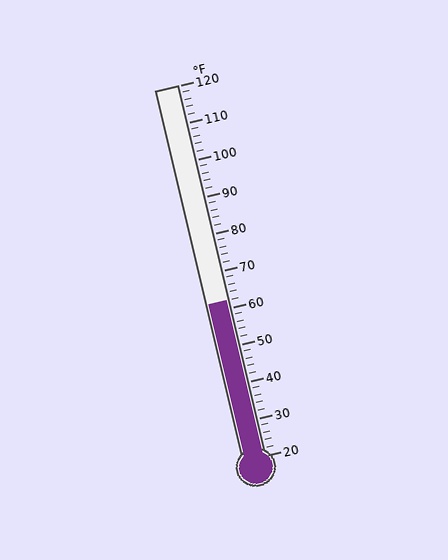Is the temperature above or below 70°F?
The temperature is below 70°F.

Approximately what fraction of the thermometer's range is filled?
The thermometer is filled to approximately 40% of its range.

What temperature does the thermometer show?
The thermometer shows approximately 62°F.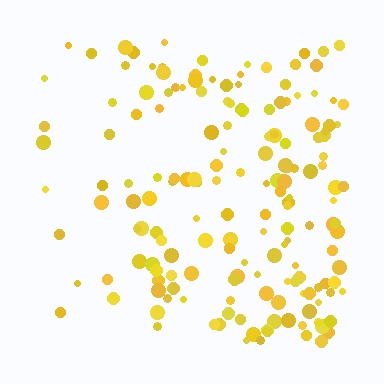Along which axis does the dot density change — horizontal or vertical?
Horizontal.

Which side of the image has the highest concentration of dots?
The right.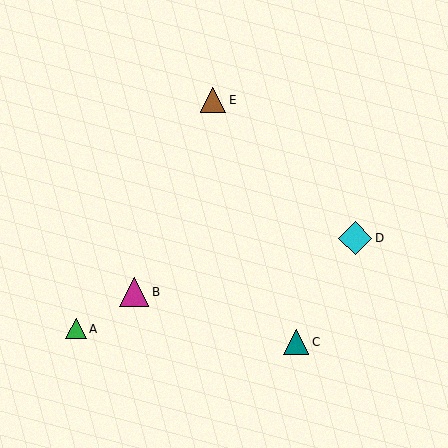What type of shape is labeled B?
Shape B is a magenta triangle.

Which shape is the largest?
The cyan diamond (labeled D) is the largest.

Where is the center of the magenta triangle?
The center of the magenta triangle is at (134, 292).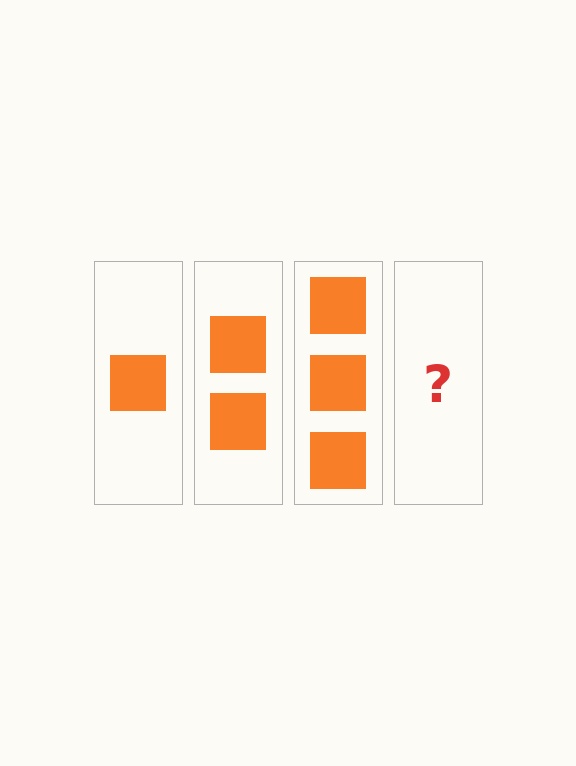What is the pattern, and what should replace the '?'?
The pattern is that each step adds one more square. The '?' should be 4 squares.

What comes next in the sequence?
The next element should be 4 squares.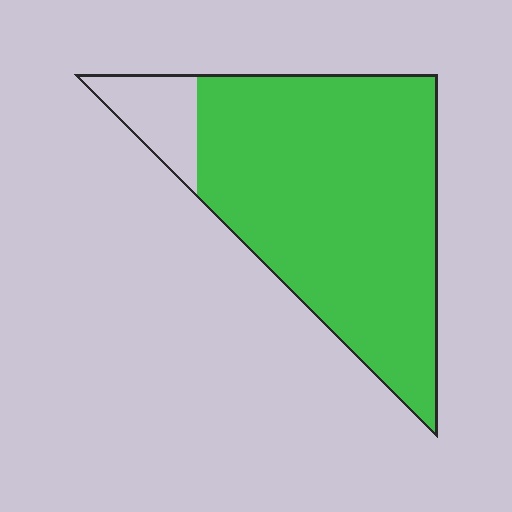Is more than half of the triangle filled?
Yes.